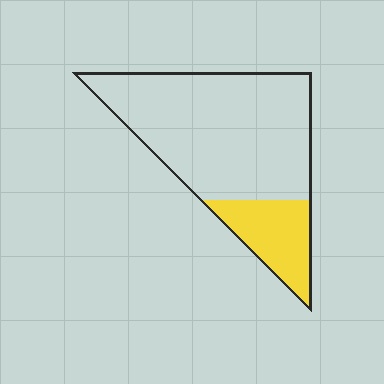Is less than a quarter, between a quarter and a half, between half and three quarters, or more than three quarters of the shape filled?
Less than a quarter.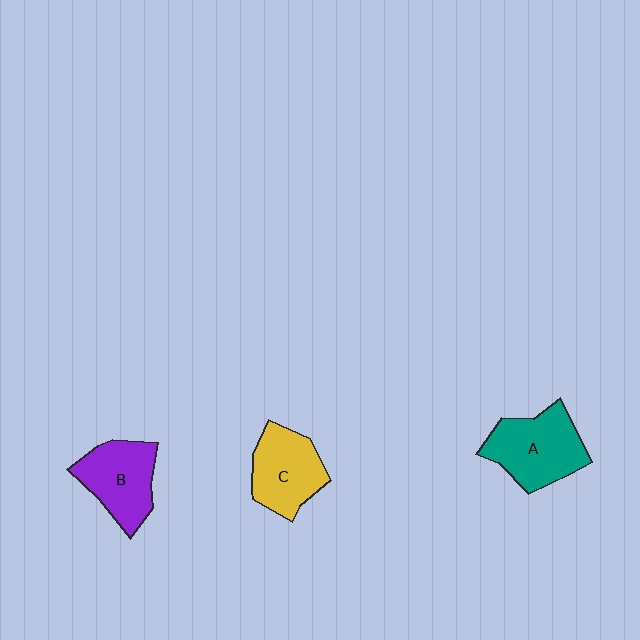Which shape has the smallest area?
Shape C (yellow).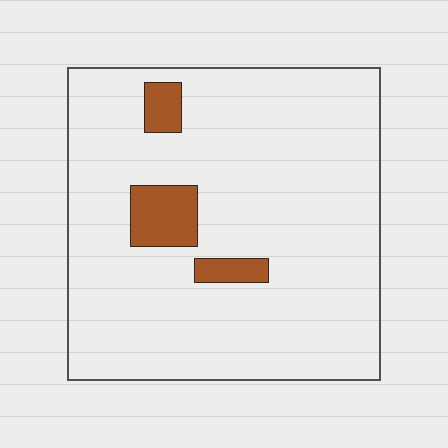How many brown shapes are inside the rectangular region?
3.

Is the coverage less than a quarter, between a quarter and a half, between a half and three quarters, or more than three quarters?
Less than a quarter.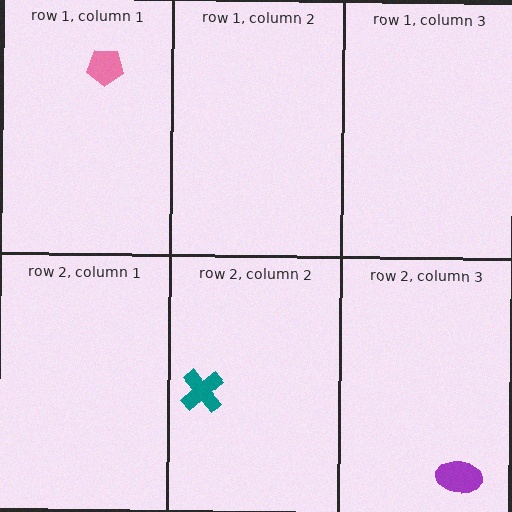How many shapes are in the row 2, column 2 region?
1.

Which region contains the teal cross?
The row 2, column 2 region.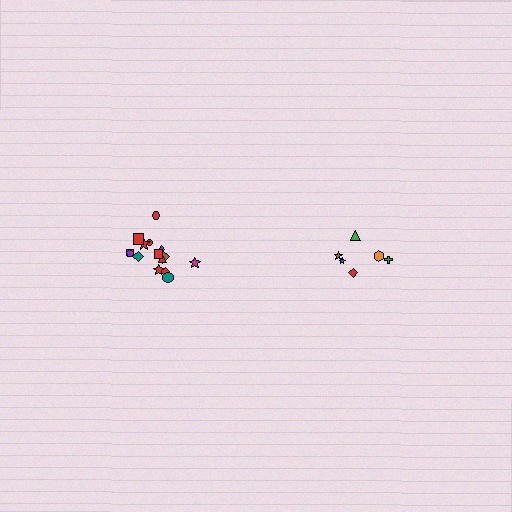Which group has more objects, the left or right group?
The left group.